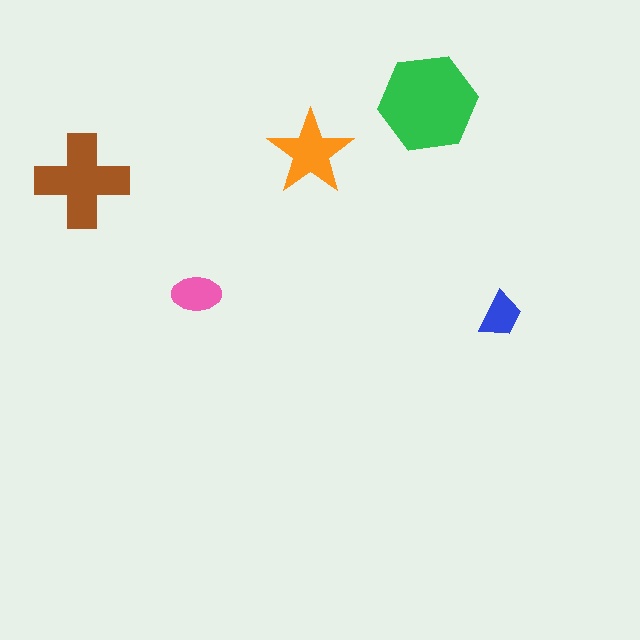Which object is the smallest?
The blue trapezoid.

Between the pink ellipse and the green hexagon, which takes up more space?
The green hexagon.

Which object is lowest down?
The blue trapezoid is bottommost.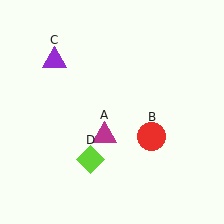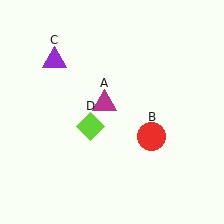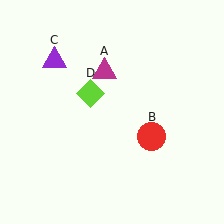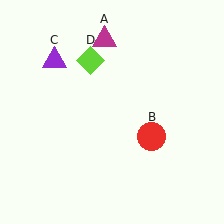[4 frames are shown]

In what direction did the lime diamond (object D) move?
The lime diamond (object D) moved up.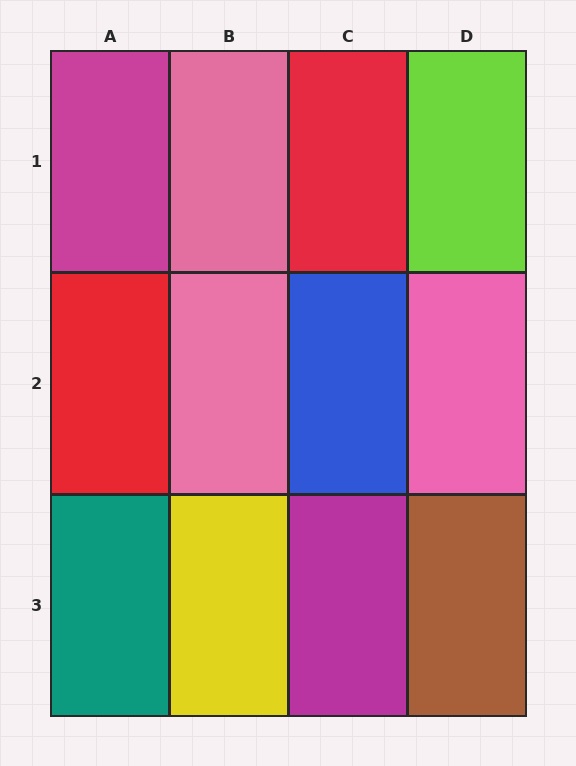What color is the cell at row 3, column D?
Brown.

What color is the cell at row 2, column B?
Pink.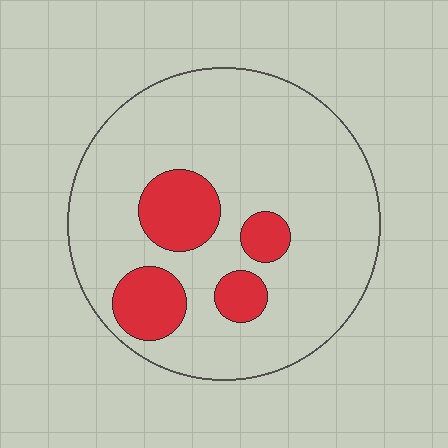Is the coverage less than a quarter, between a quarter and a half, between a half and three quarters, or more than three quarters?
Less than a quarter.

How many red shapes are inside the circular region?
4.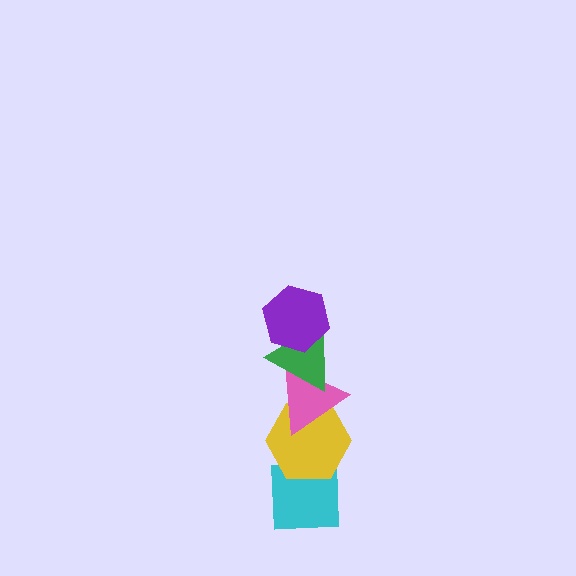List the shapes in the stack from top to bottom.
From top to bottom: the purple hexagon, the green triangle, the pink triangle, the yellow hexagon, the cyan square.